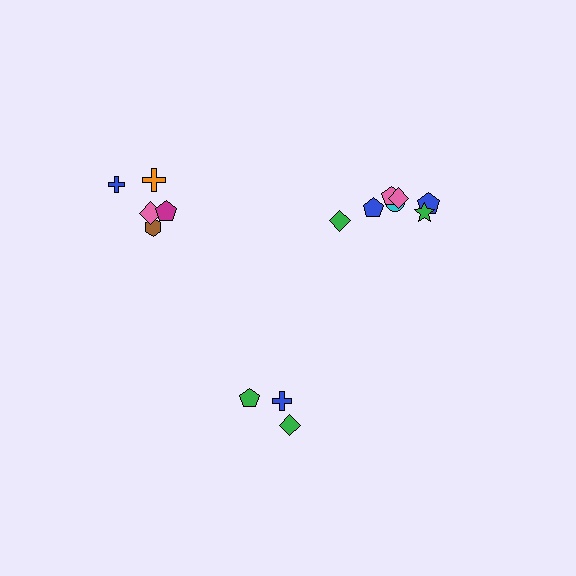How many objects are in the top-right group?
There are 7 objects.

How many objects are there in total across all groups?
There are 15 objects.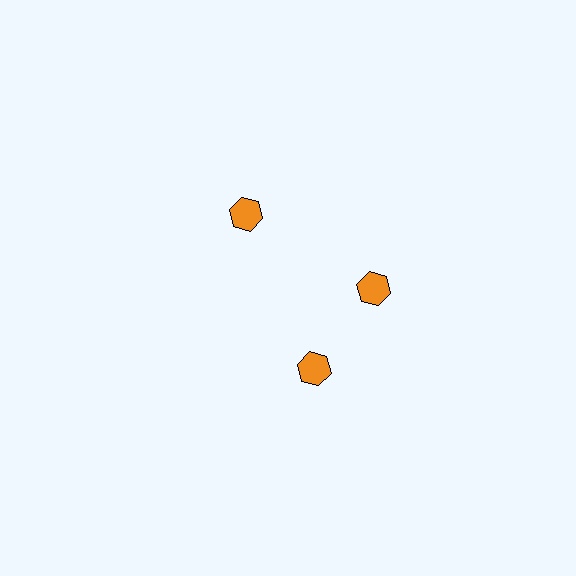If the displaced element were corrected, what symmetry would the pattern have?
It would have 3-fold rotational symmetry — the pattern would map onto itself every 120 degrees.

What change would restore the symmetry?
The symmetry would be restored by rotating it back into even spacing with its neighbors so that all 3 hexagons sit at equal angles and equal distance from the center.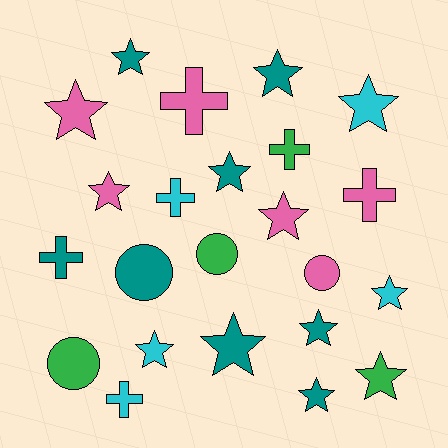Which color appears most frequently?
Teal, with 8 objects.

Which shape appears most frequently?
Star, with 13 objects.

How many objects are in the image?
There are 23 objects.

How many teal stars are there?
There are 6 teal stars.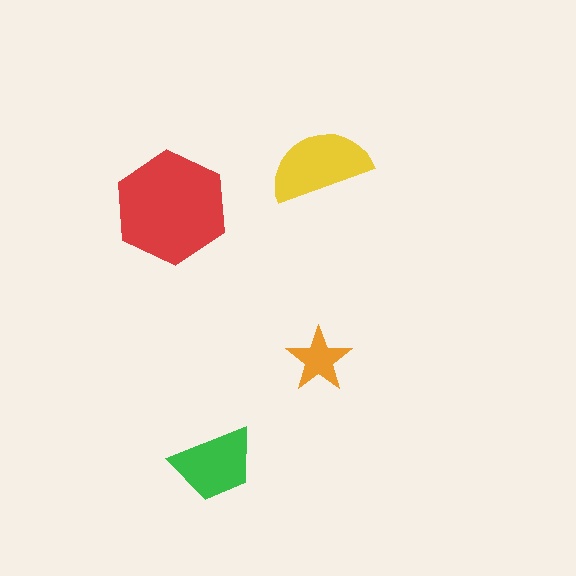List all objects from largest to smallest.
The red hexagon, the yellow semicircle, the green trapezoid, the orange star.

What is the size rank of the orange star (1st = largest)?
4th.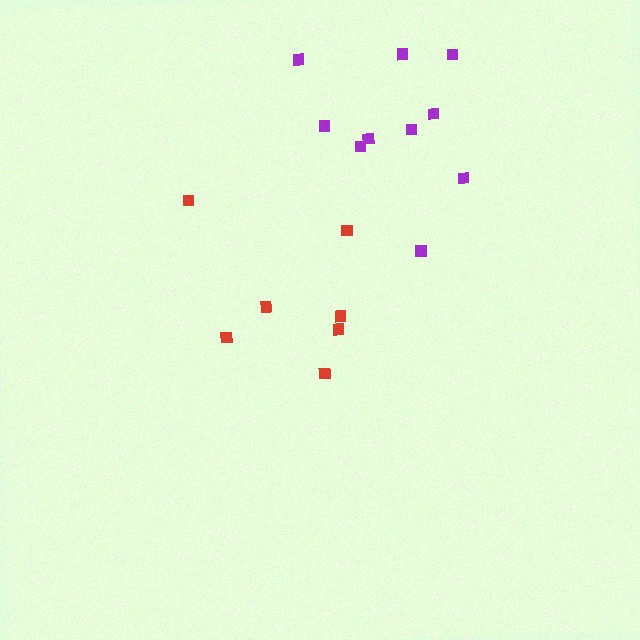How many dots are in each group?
Group 1: 7 dots, Group 2: 10 dots (17 total).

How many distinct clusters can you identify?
There are 2 distinct clusters.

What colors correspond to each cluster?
The clusters are colored: red, purple.